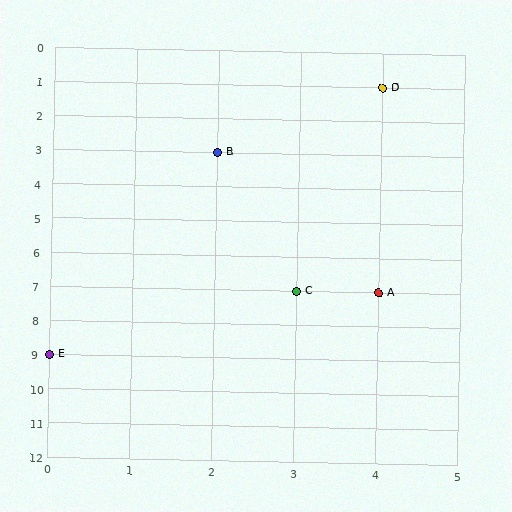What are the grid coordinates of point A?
Point A is at grid coordinates (4, 7).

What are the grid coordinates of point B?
Point B is at grid coordinates (2, 3).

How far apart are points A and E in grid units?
Points A and E are 4 columns and 2 rows apart (about 4.5 grid units diagonally).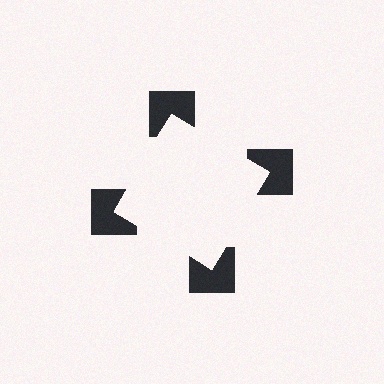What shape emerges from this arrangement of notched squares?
An illusory square — its edges are inferred from the aligned wedge cuts in the notched squares, not physically drawn.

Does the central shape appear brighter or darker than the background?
It typically appears slightly brighter than the background, even though no actual brightness change is drawn.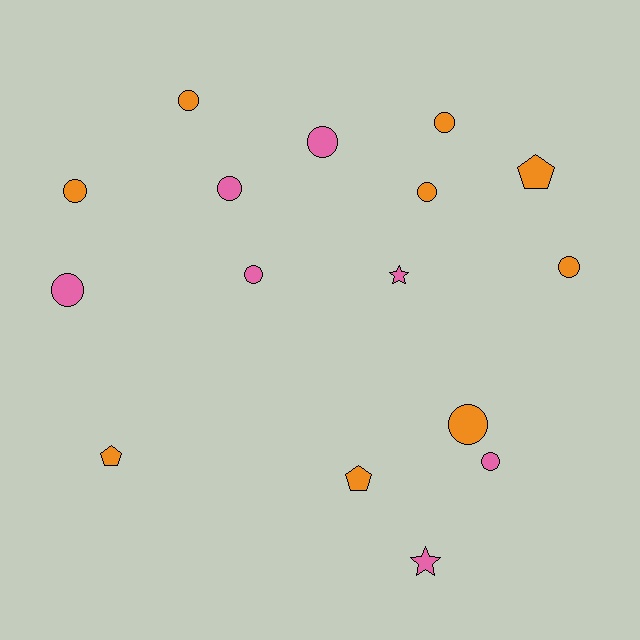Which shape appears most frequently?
Circle, with 11 objects.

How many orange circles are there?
There are 6 orange circles.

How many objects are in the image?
There are 16 objects.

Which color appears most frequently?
Orange, with 9 objects.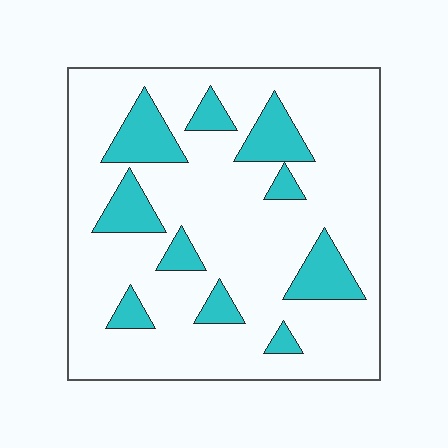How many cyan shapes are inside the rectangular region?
10.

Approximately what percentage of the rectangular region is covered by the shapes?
Approximately 20%.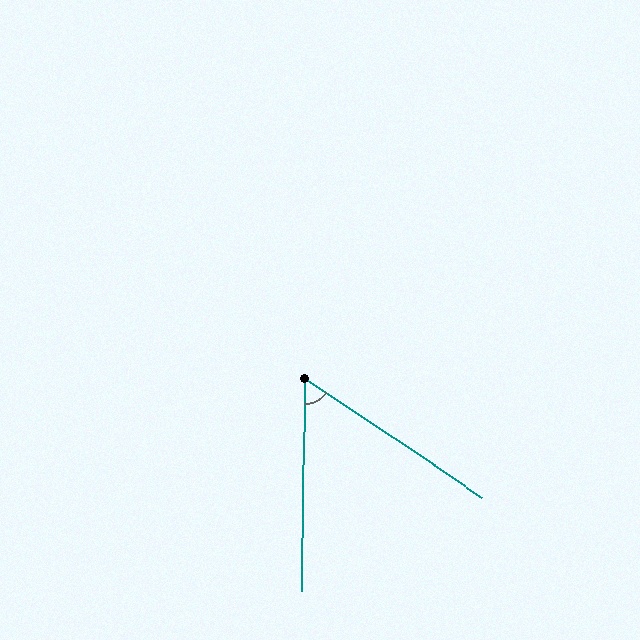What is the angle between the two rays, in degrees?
Approximately 57 degrees.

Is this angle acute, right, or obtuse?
It is acute.